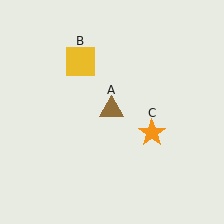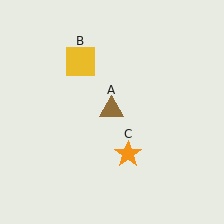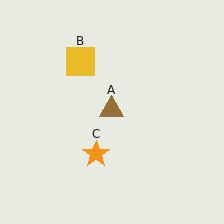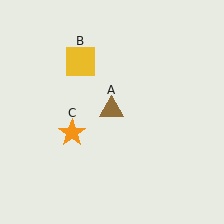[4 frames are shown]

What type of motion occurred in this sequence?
The orange star (object C) rotated clockwise around the center of the scene.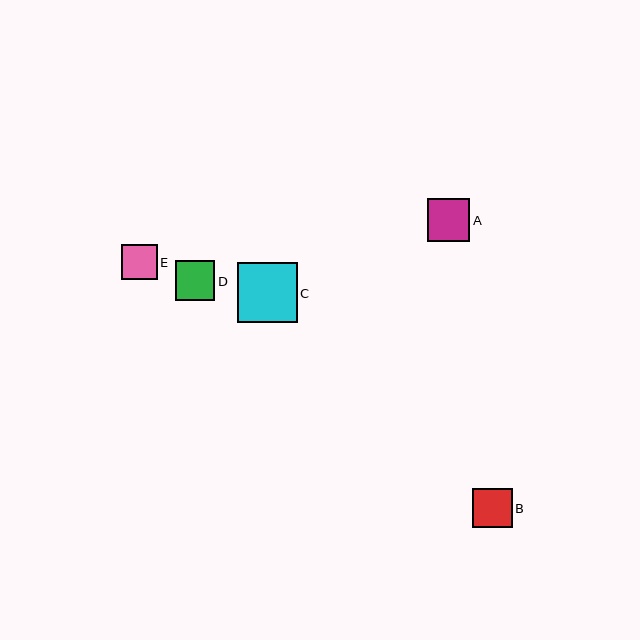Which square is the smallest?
Square E is the smallest with a size of approximately 35 pixels.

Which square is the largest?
Square C is the largest with a size of approximately 60 pixels.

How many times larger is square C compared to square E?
Square C is approximately 1.7 times the size of square E.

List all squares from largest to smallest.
From largest to smallest: C, A, B, D, E.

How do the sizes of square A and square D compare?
Square A and square D are approximately the same size.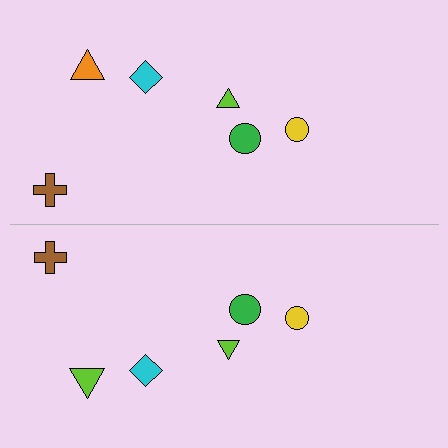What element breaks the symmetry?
The lime triangle on the bottom side breaks the symmetry — its mirror counterpart is orange.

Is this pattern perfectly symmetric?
No, the pattern is not perfectly symmetric. The lime triangle on the bottom side breaks the symmetry — its mirror counterpart is orange.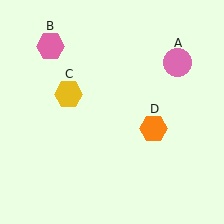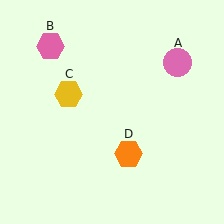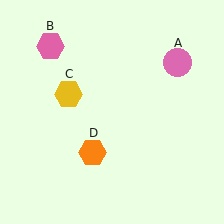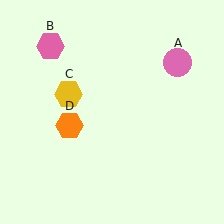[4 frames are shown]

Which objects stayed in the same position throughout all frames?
Pink circle (object A) and pink hexagon (object B) and yellow hexagon (object C) remained stationary.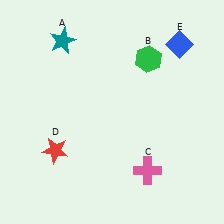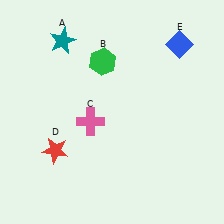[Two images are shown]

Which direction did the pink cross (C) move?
The pink cross (C) moved left.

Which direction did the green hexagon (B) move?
The green hexagon (B) moved left.